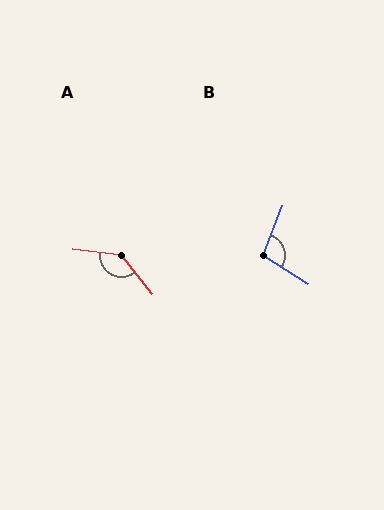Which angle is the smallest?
B, at approximately 100 degrees.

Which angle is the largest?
A, at approximately 135 degrees.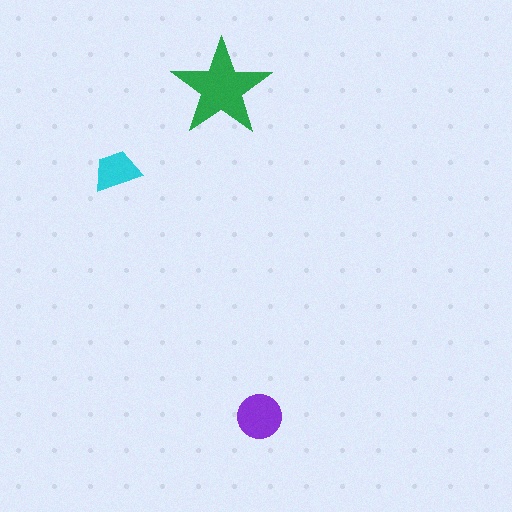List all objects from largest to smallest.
The green star, the purple circle, the cyan trapezoid.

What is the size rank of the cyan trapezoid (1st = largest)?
3rd.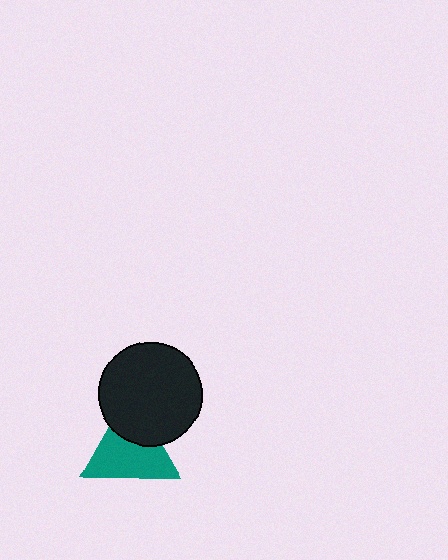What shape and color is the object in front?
The object in front is a black circle.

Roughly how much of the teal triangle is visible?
Most of it is visible (roughly 66%).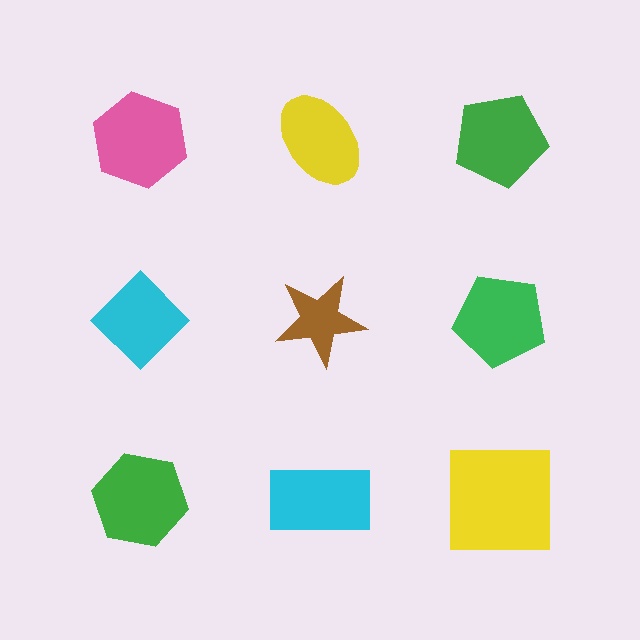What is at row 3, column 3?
A yellow square.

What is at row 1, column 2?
A yellow ellipse.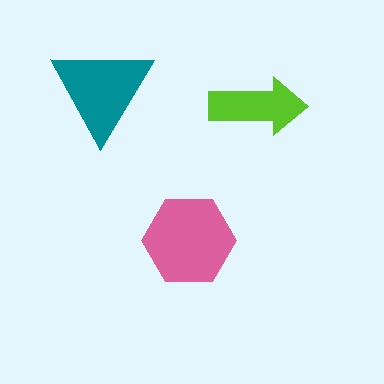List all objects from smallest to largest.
The lime arrow, the teal triangle, the pink hexagon.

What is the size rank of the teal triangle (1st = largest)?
2nd.